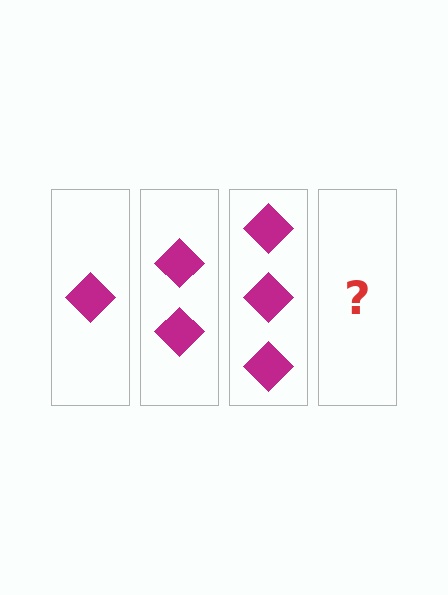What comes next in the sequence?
The next element should be 4 diamonds.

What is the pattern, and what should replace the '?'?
The pattern is that each step adds one more diamond. The '?' should be 4 diamonds.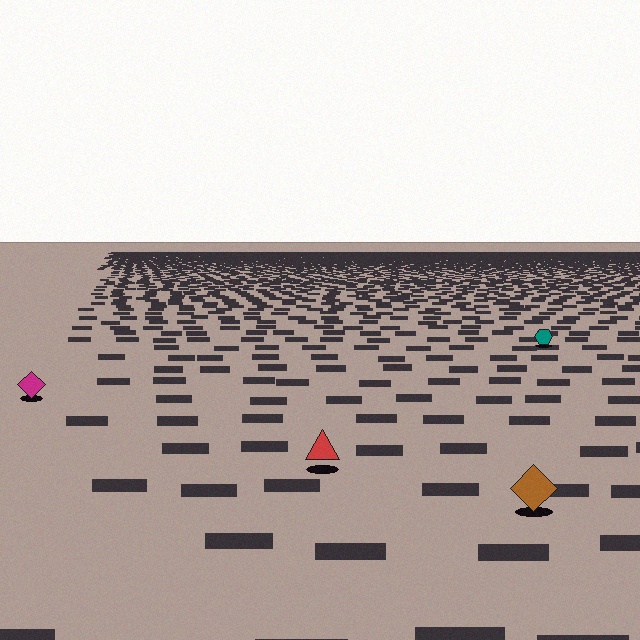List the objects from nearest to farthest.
From nearest to farthest: the brown diamond, the red triangle, the magenta diamond, the teal hexagon.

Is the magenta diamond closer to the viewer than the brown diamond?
No. The brown diamond is closer — you can tell from the texture gradient: the ground texture is coarser near it.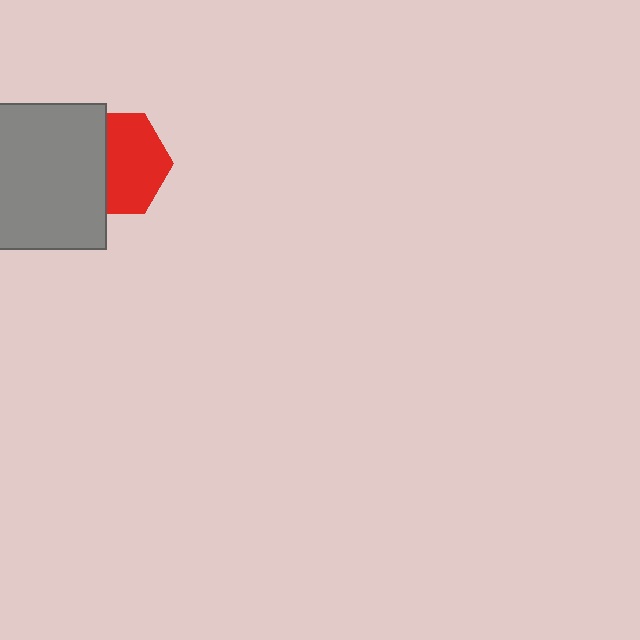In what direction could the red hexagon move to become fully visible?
The red hexagon could move right. That would shift it out from behind the gray rectangle entirely.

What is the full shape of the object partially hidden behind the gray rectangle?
The partially hidden object is a red hexagon.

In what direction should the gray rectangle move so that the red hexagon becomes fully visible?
The gray rectangle should move left. That is the shortest direction to clear the overlap and leave the red hexagon fully visible.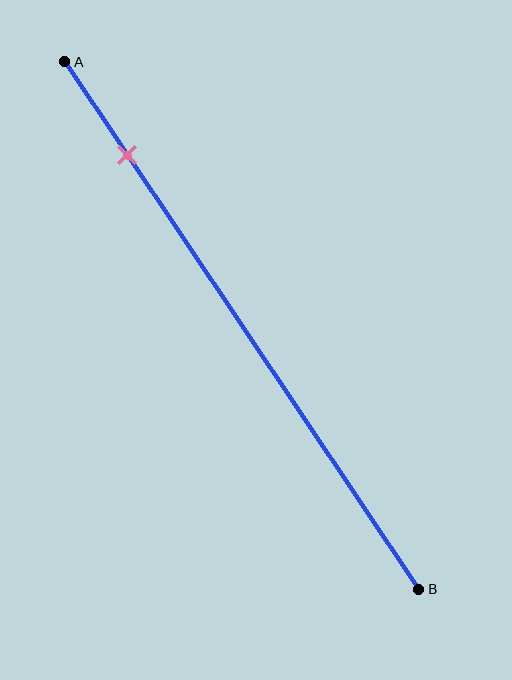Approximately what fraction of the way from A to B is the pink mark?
The pink mark is approximately 20% of the way from A to B.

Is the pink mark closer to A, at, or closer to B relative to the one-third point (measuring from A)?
The pink mark is closer to point A than the one-third point of segment AB.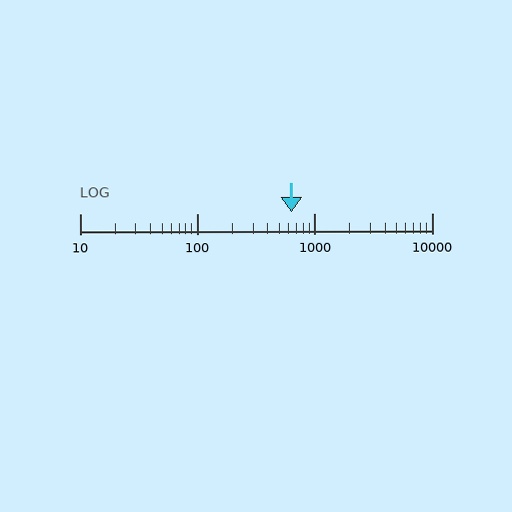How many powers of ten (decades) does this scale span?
The scale spans 3 decades, from 10 to 10000.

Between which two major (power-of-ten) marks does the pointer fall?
The pointer is between 100 and 1000.